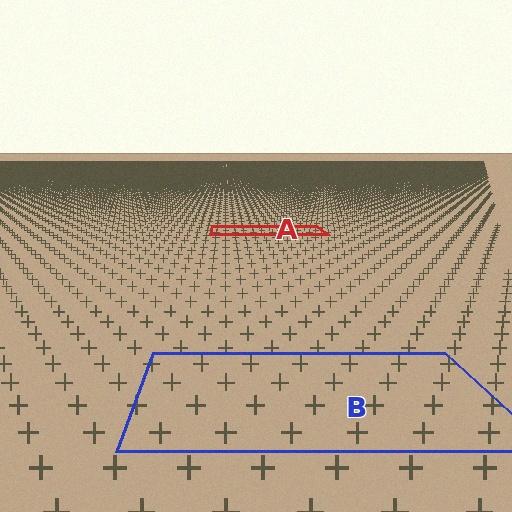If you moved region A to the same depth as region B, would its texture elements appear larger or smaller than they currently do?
They would appear larger. At a closer depth, the same texture elements are projected at a bigger on-screen size.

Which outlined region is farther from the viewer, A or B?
Region A is farther from the viewer — the texture elements inside it appear smaller and more densely packed.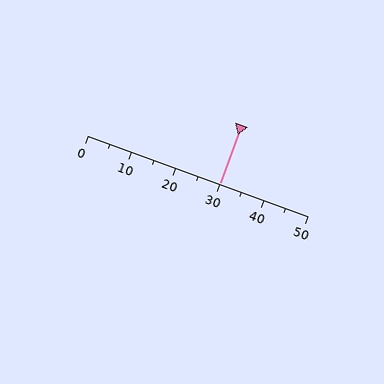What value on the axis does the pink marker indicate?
The marker indicates approximately 30.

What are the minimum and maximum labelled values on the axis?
The axis runs from 0 to 50.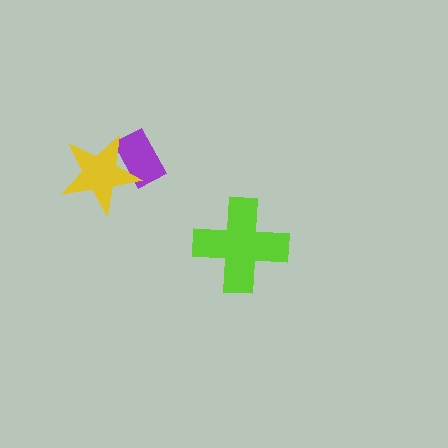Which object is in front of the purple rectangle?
The yellow star is in front of the purple rectangle.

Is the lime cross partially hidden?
No, no other shape covers it.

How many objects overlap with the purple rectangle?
1 object overlaps with the purple rectangle.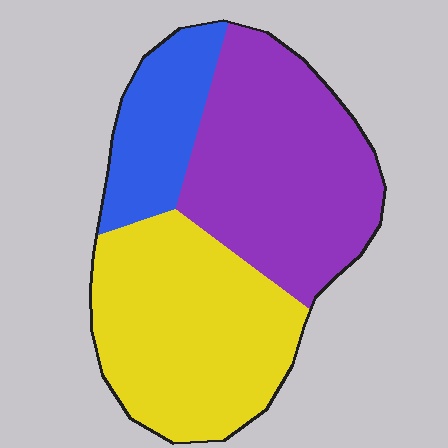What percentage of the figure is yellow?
Yellow covers 41% of the figure.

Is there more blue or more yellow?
Yellow.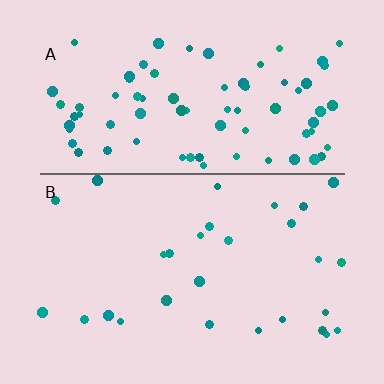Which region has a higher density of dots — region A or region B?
A (the top).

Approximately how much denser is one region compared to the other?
Approximately 2.8× — region A over region B.